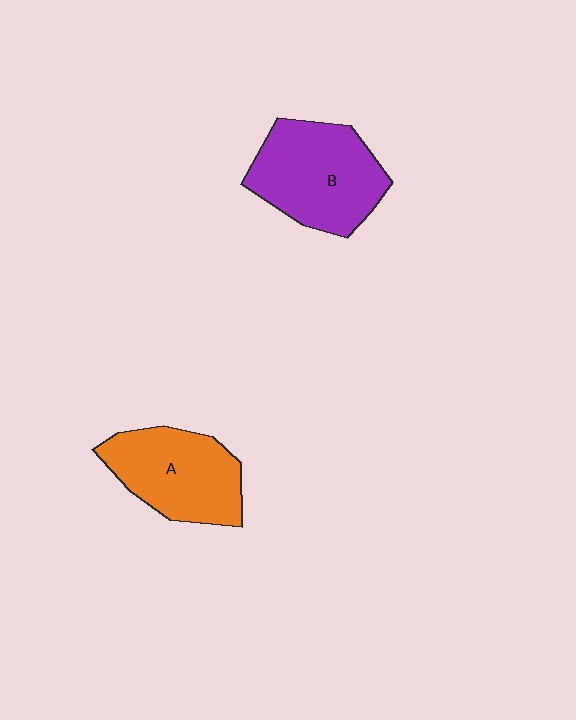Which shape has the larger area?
Shape B (purple).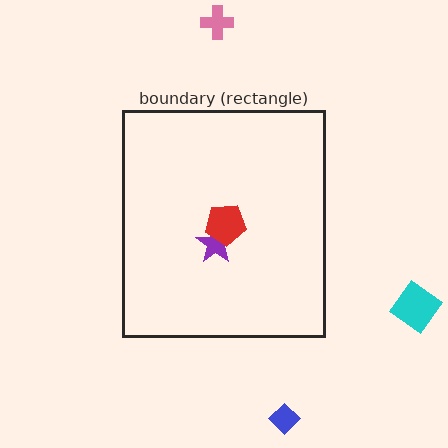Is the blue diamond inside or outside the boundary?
Outside.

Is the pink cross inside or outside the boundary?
Outside.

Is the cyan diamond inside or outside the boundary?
Outside.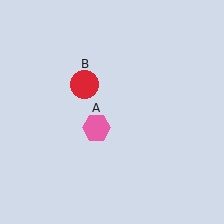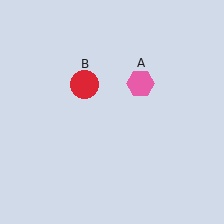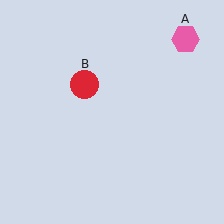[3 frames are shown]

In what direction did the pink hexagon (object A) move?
The pink hexagon (object A) moved up and to the right.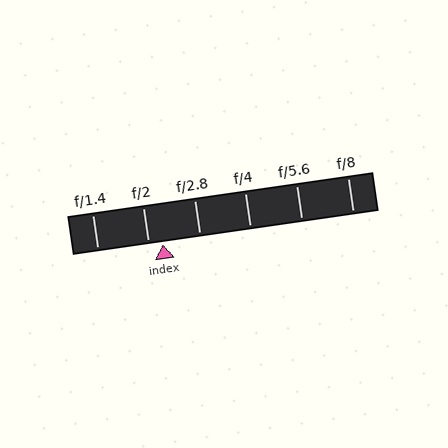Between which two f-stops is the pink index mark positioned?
The index mark is between f/2 and f/2.8.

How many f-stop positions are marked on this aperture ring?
There are 6 f-stop positions marked.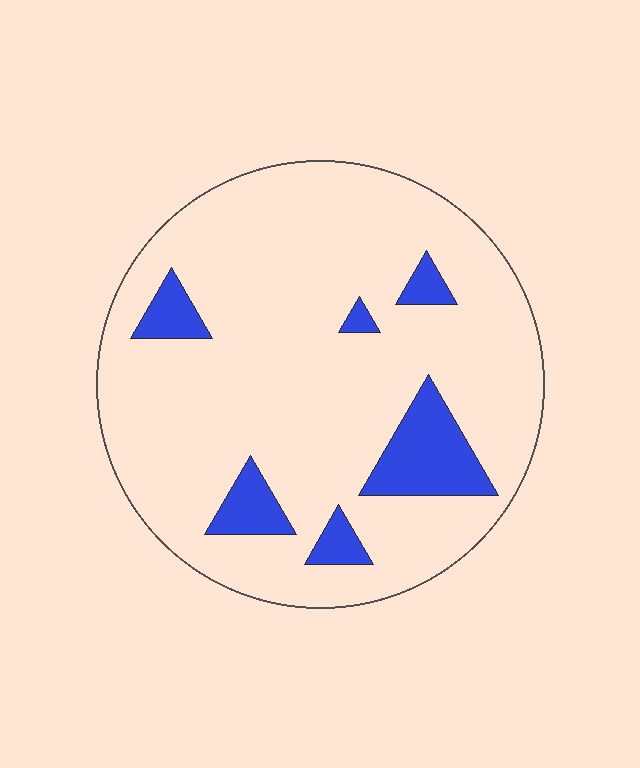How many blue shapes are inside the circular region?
6.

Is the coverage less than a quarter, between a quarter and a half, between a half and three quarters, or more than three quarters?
Less than a quarter.